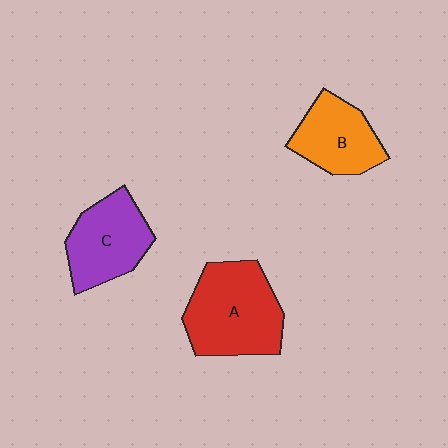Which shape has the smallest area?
Shape B (orange).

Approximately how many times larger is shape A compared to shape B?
Approximately 1.5 times.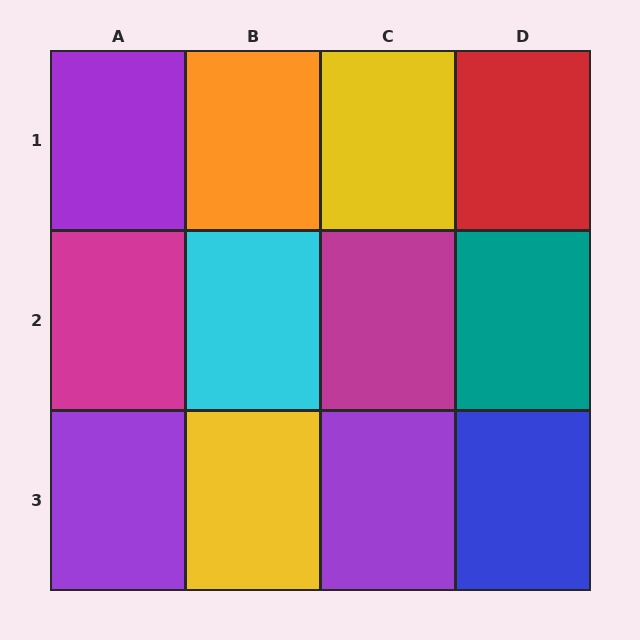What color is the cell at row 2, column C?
Magenta.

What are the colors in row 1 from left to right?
Purple, orange, yellow, red.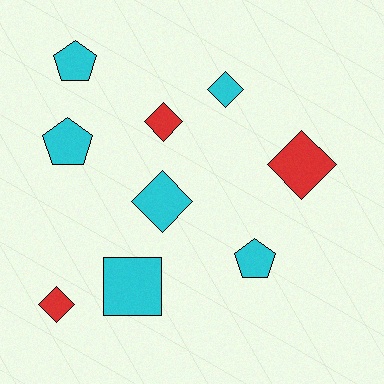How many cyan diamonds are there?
There are 2 cyan diamonds.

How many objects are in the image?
There are 9 objects.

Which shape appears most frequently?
Diamond, with 5 objects.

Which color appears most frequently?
Cyan, with 6 objects.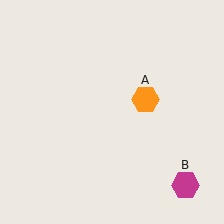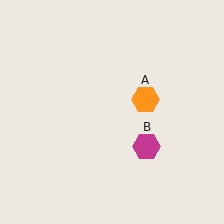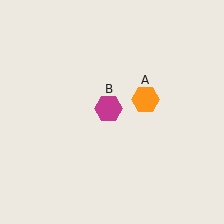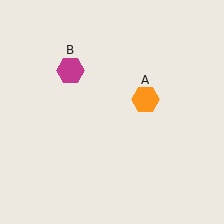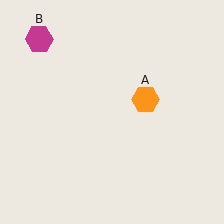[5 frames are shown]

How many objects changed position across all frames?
1 object changed position: magenta hexagon (object B).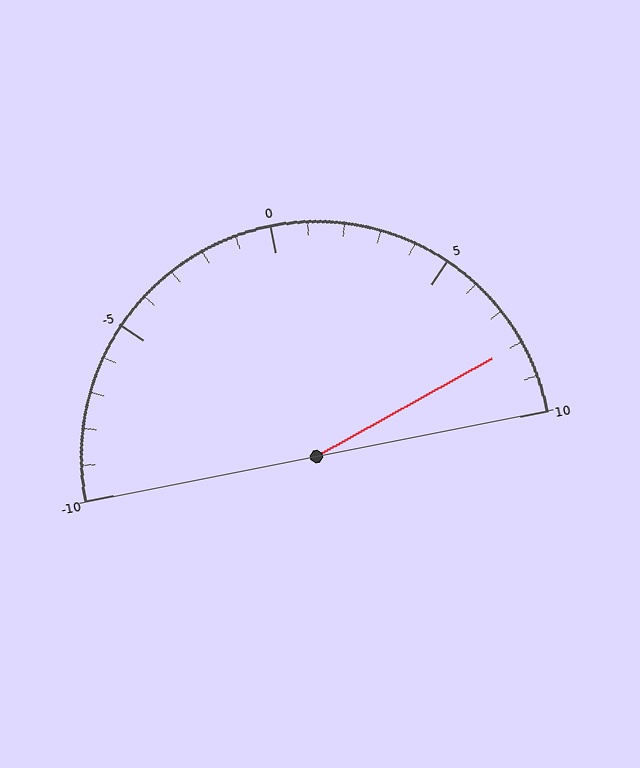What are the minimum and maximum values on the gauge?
The gauge ranges from -10 to 10.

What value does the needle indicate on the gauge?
The needle indicates approximately 8.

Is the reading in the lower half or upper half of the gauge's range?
The reading is in the upper half of the range (-10 to 10).